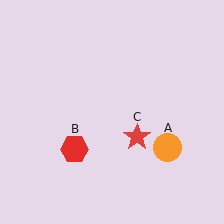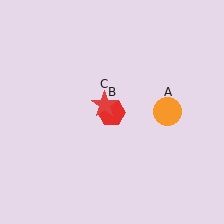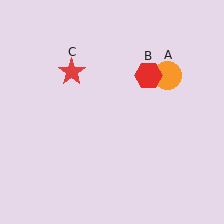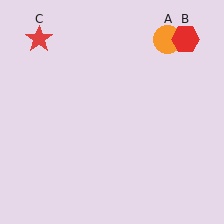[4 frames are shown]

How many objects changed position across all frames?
3 objects changed position: orange circle (object A), red hexagon (object B), red star (object C).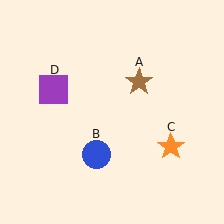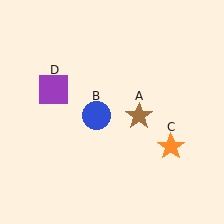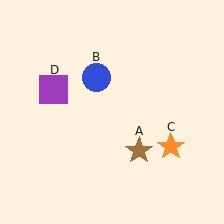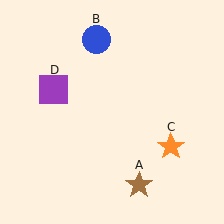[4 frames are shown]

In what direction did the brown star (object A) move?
The brown star (object A) moved down.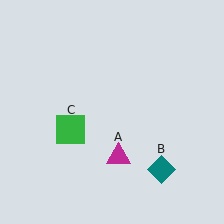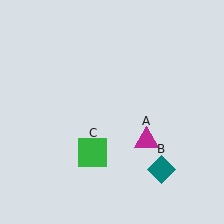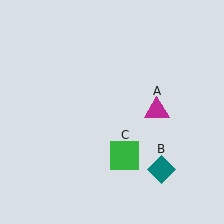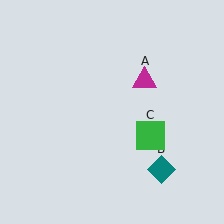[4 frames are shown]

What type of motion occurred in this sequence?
The magenta triangle (object A), green square (object C) rotated counterclockwise around the center of the scene.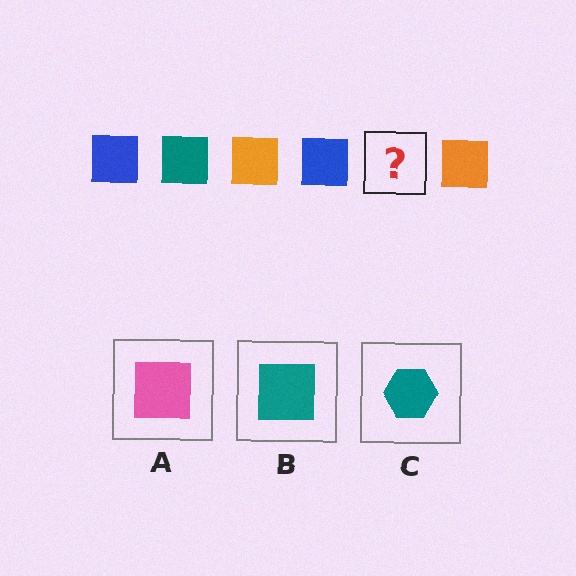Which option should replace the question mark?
Option B.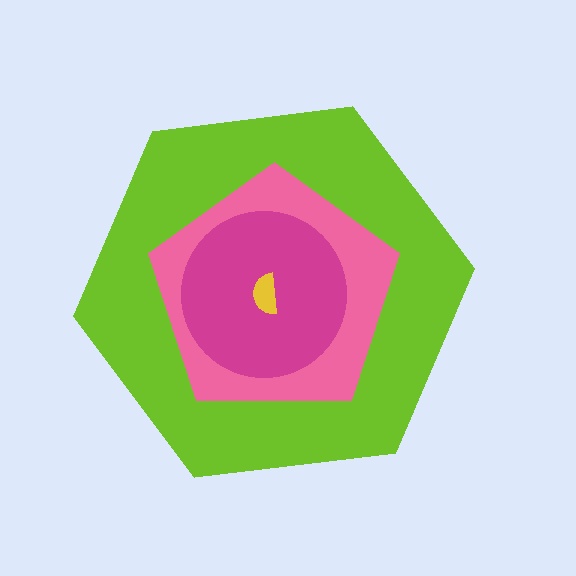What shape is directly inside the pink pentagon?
The magenta circle.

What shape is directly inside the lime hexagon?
The pink pentagon.